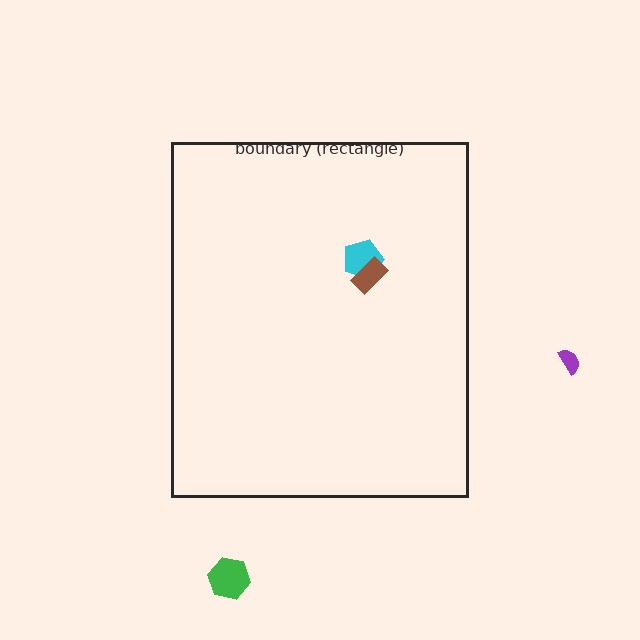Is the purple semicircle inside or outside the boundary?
Outside.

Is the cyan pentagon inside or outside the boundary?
Inside.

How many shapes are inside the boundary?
2 inside, 2 outside.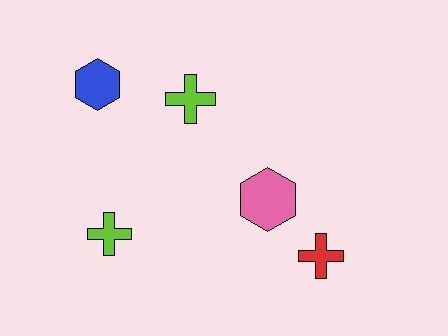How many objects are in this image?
There are 5 objects.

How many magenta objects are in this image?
There are no magenta objects.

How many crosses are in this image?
There are 3 crosses.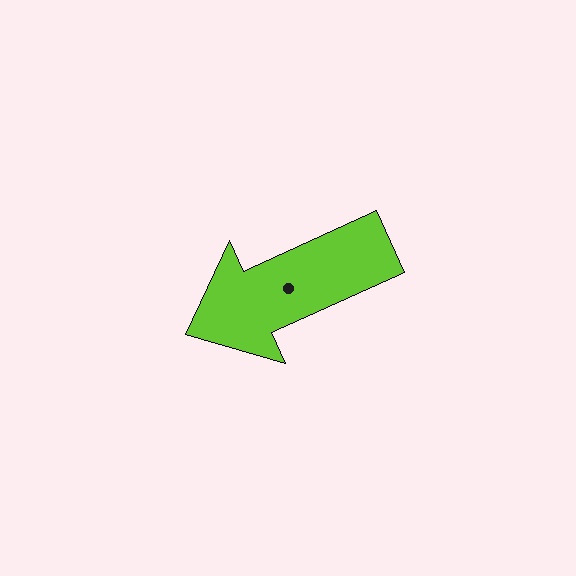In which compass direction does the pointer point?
Southwest.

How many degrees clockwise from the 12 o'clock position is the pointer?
Approximately 246 degrees.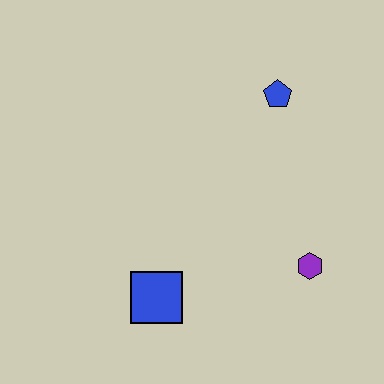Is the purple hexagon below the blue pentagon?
Yes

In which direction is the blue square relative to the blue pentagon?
The blue square is below the blue pentagon.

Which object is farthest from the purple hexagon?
The blue pentagon is farthest from the purple hexagon.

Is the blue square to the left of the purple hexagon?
Yes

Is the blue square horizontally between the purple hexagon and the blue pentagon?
No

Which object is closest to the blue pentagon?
The purple hexagon is closest to the blue pentagon.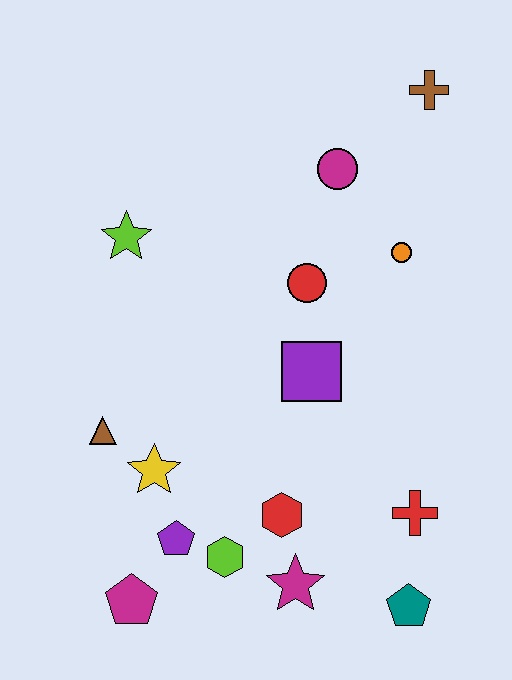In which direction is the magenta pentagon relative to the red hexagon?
The magenta pentagon is to the left of the red hexagon.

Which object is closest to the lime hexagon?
The purple pentagon is closest to the lime hexagon.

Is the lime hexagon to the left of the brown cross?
Yes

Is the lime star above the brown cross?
No